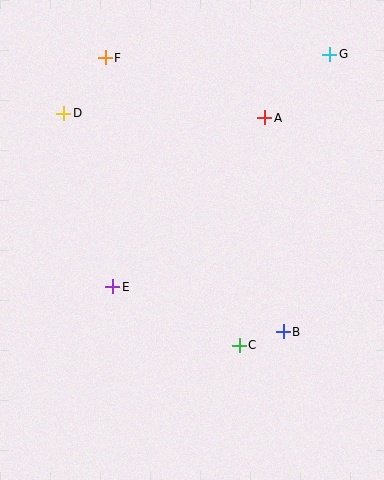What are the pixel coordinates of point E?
Point E is at (113, 287).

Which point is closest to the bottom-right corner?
Point B is closest to the bottom-right corner.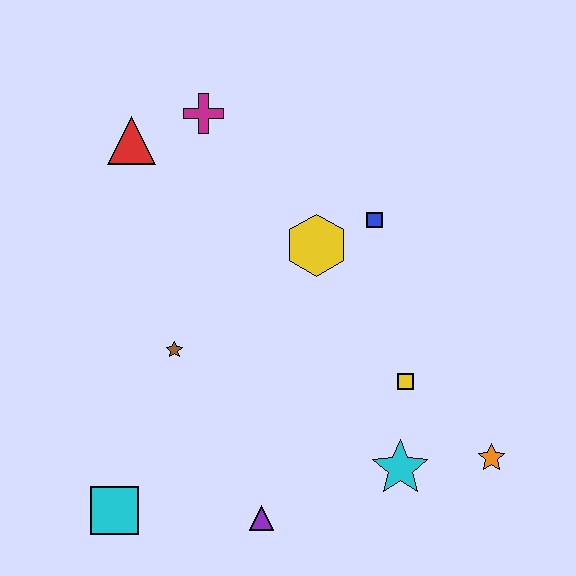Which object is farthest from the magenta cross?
The orange star is farthest from the magenta cross.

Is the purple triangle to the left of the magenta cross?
No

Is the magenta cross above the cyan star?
Yes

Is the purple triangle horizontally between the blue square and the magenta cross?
Yes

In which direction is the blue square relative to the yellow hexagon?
The blue square is to the right of the yellow hexagon.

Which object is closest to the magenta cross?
The red triangle is closest to the magenta cross.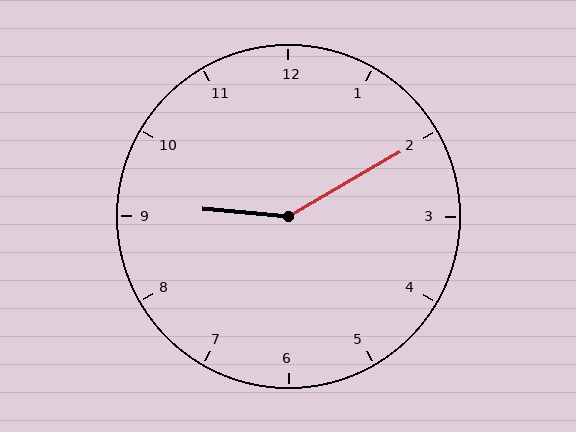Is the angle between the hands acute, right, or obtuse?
It is obtuse.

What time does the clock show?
9:10.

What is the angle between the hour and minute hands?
Approximately 145 degrees.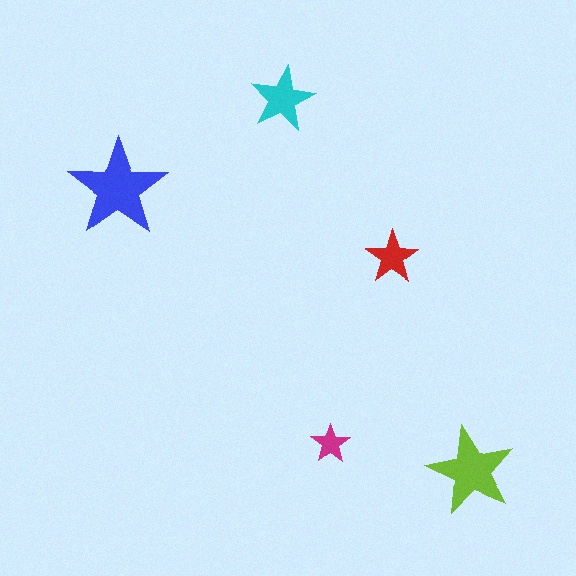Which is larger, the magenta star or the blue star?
The blue one.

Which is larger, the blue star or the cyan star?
The blue one.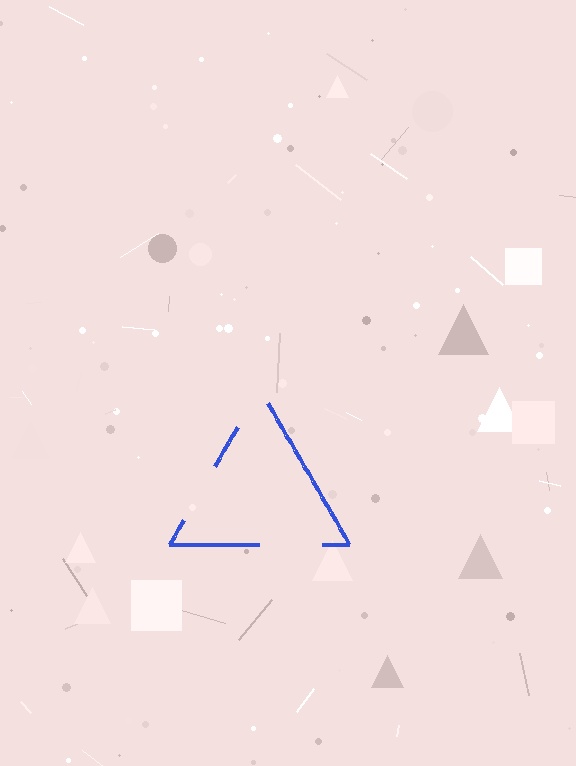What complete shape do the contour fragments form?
The contour fragments form a triangle.